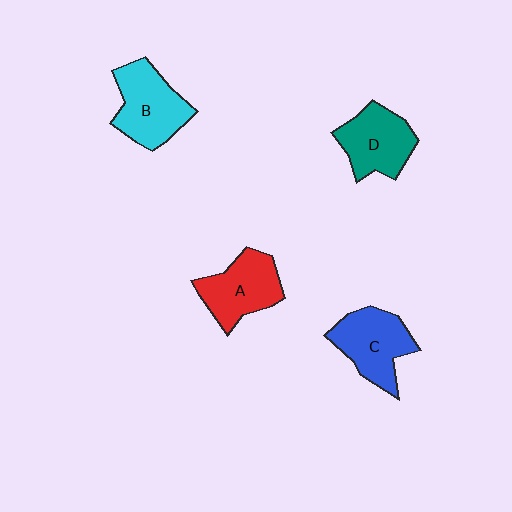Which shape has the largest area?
Shape B (cyan).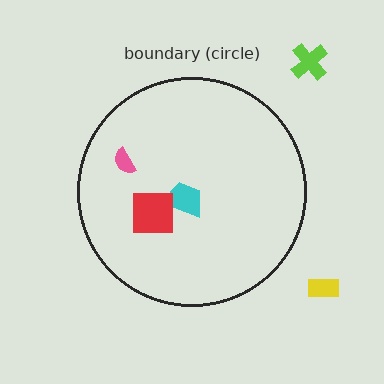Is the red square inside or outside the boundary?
Inside.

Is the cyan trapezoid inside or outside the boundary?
Inside.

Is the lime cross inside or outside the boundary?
Outside.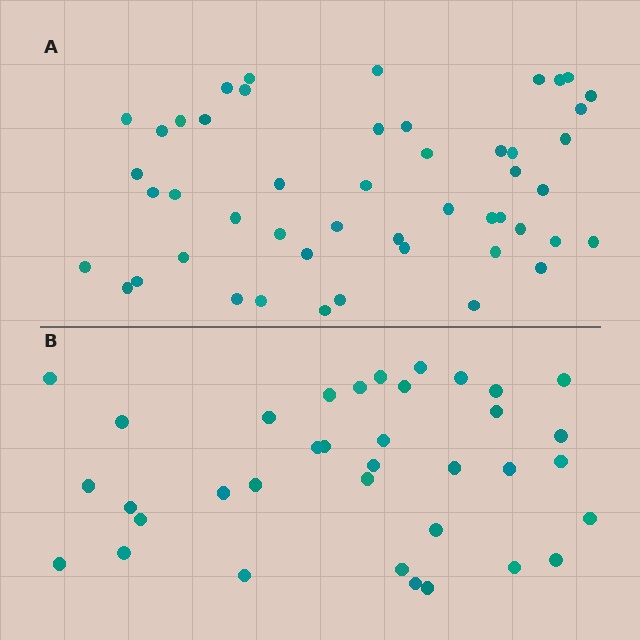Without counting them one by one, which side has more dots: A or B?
Region A (the top region) has more dots.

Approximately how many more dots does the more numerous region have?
Region A has approximately 15 more dots than region B.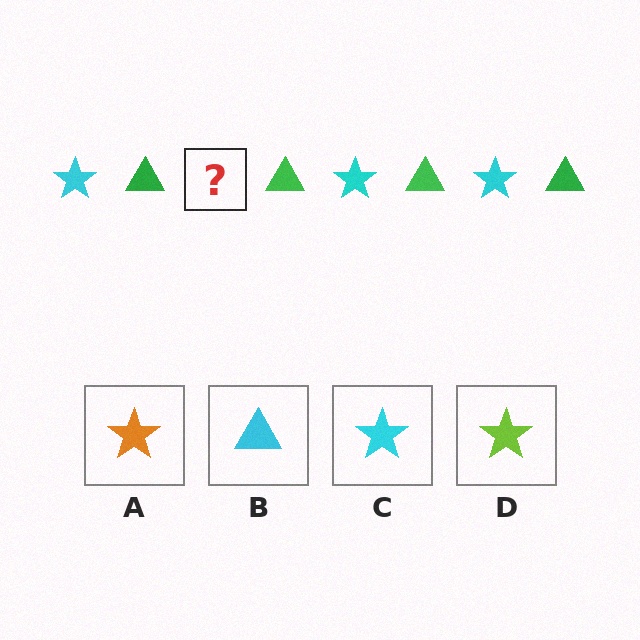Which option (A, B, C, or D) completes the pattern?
C.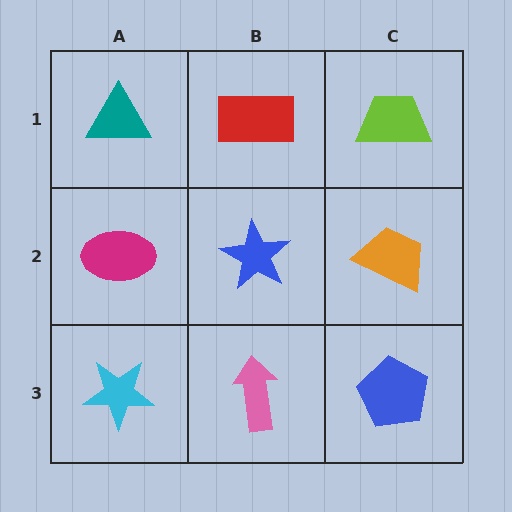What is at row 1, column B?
A red rectangle.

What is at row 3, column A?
A cyan star.